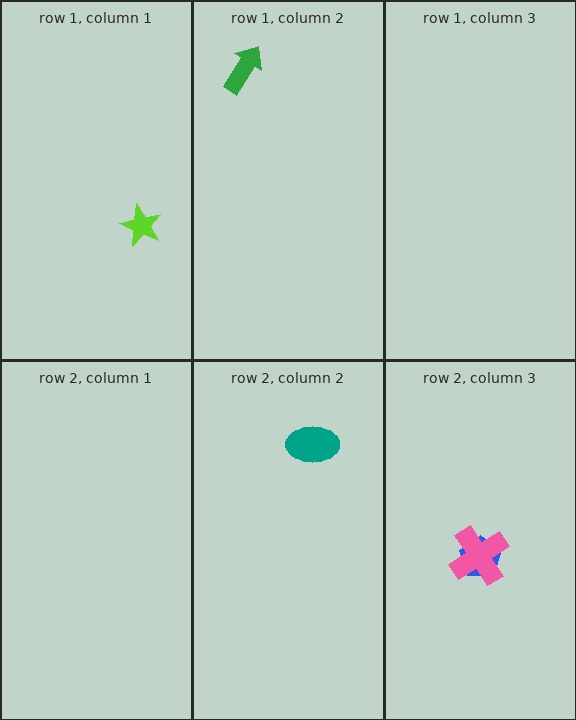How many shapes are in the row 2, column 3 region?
2.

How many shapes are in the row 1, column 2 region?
1.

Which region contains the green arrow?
The row 1, column 2 region.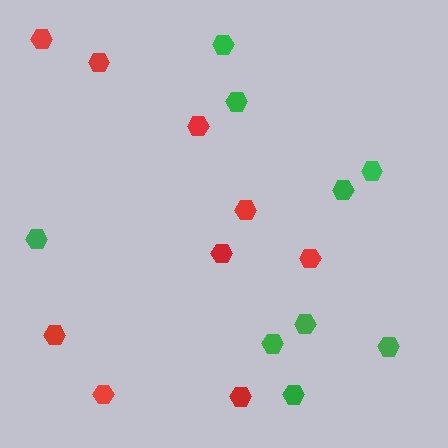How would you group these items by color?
There are 2 groups: one group of green hexagons (9) and one group of red hexagons (9).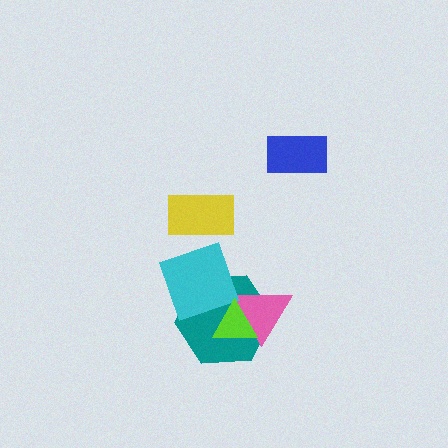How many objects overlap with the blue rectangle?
0 objects overlap with the blue rectangle.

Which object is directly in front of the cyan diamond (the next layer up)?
The lime triangle is directly in front of the cyan diamond.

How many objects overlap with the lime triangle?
3 objects overlap with the lime triangle.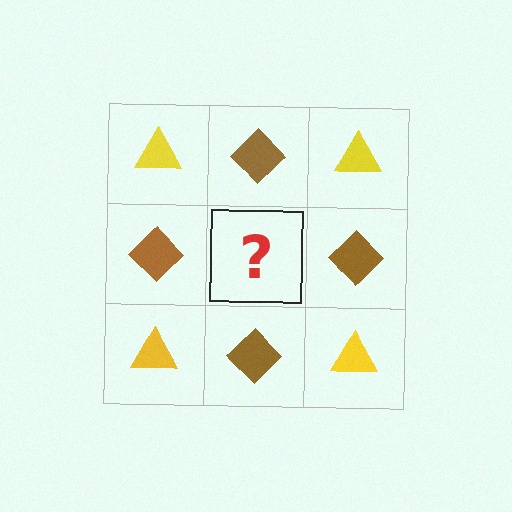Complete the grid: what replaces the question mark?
The question mark should be replaced with a yellow triangle.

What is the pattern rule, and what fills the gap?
The rule is that it alternates yellow triangle and brown diamond in a checkerboard pattern. The gap should be filled with a yellow triangle.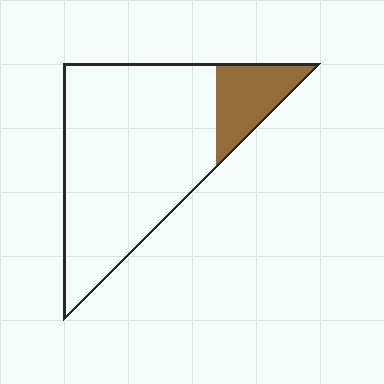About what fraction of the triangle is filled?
About one sixth (1/6).